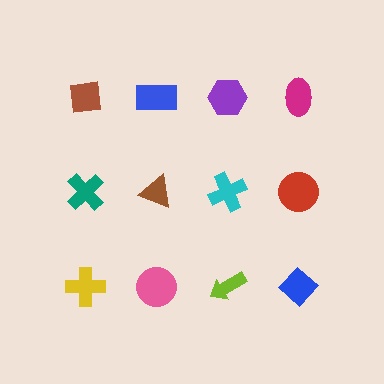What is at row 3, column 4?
A blue diamond.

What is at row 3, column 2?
A pink circle.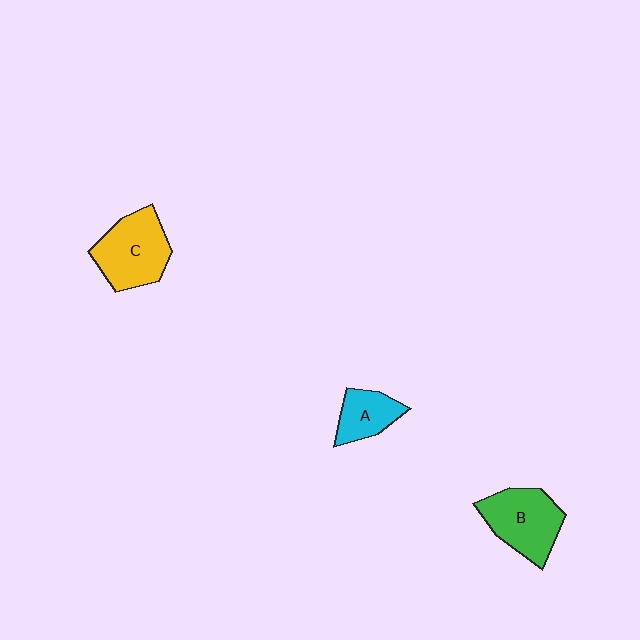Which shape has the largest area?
Shape C (yellow).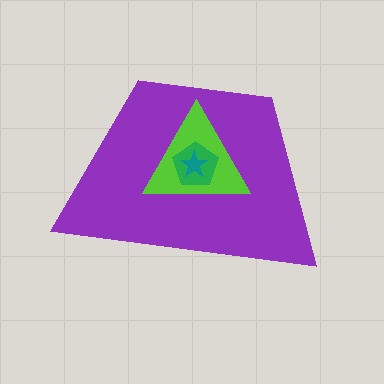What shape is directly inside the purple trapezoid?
The lime triangle.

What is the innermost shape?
The teal star.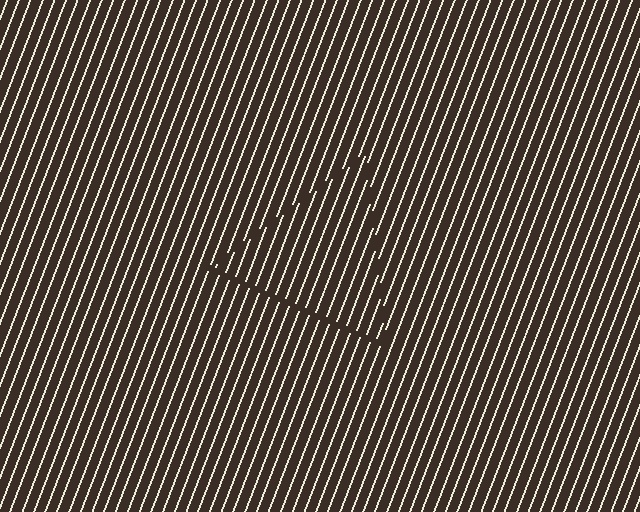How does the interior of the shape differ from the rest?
The interior of the shape contains the same grating, shifted by half a period — the contour is defined by the phase discontinuity where line-ends from the inner and outer gratings abut.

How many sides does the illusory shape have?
3 sides — the line-ends trace a triangle.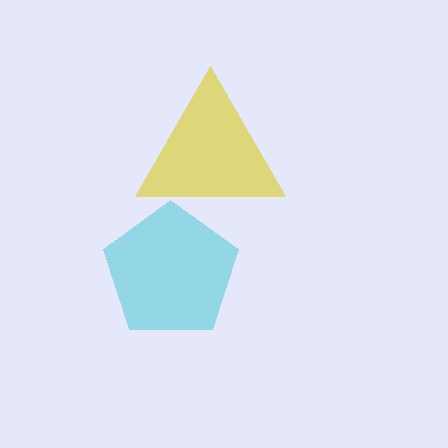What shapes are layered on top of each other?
The layered shapes are: a yellow triangle, a cyan pentagon.